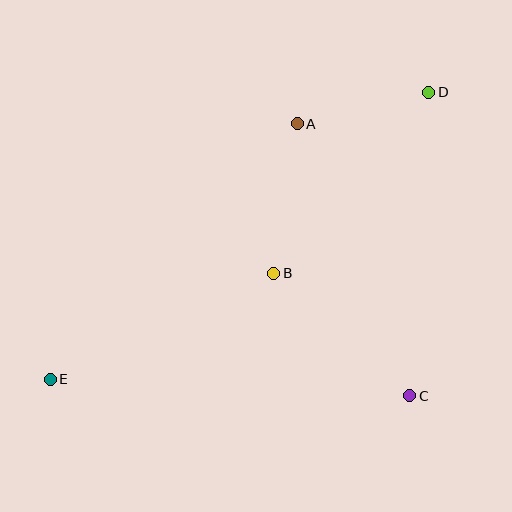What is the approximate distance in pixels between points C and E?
The distance between C and E is approximately 360 pixels.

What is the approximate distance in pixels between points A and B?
The distance between A and B is approximately 151 pixels.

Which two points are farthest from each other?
Points D and E are farthest from each other.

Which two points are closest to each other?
Points A and D are closest to each other.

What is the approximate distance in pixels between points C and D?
The distance between C and D is approximately 304 pixels.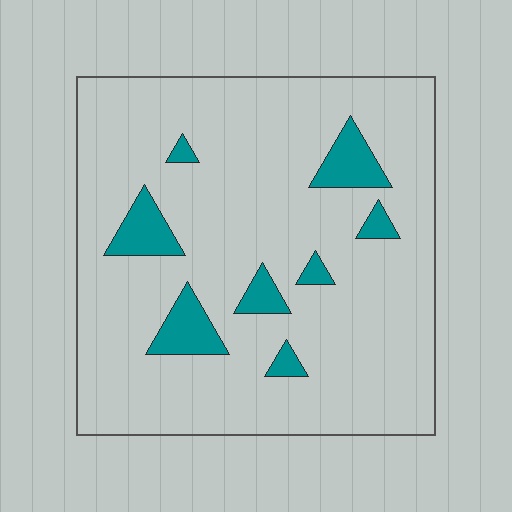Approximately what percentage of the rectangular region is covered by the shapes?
Approximately 10%.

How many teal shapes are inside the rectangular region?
8.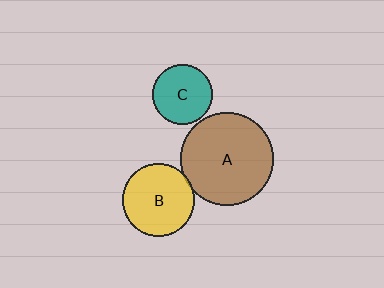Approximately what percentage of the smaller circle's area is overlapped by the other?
Approximately 5%.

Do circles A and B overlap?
Yes.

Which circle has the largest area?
Circle A (brown).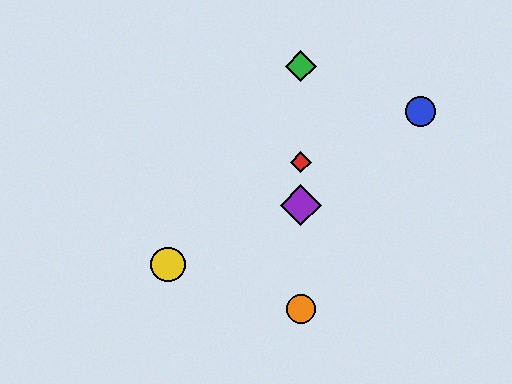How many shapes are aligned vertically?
4 shapes (the red diamond, the green diamond, the purple diamond, the orange circle) are aligned vertically.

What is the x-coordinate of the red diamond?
The red diamond is at x≈301.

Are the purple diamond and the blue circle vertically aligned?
No, the purple diamond is at x≈301 and the blue circle is at x≈420.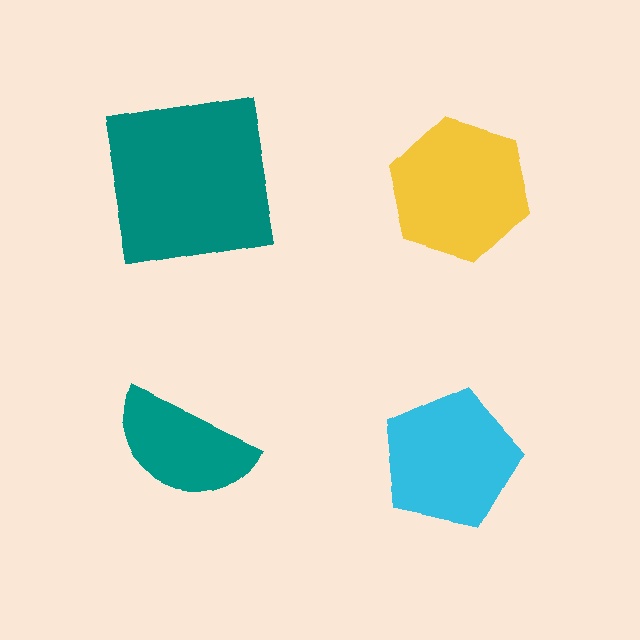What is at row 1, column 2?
A yellow hexagon.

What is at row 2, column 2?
A cyan pentagon.